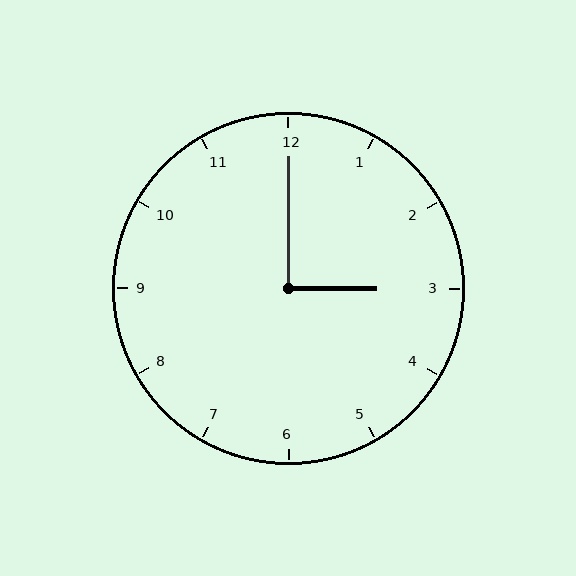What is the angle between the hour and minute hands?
Approximately 90 degrees.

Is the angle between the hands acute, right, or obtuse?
It is right.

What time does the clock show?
3:00.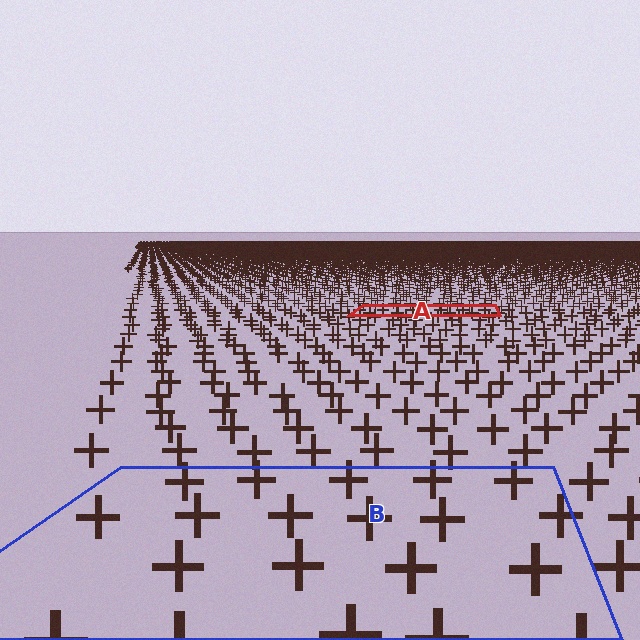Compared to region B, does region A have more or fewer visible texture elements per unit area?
Region A has more texture elements per unit area — they are packed more densely because it is farther away.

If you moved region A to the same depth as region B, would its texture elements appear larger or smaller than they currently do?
They would appear larger. At a closer depth, the same texture elements are projected at a bigger on-screen size.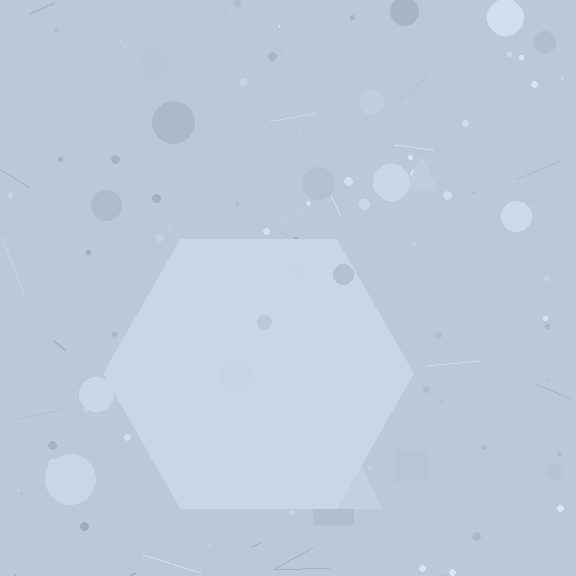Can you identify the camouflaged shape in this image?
The camouflaged shape is a hexagon.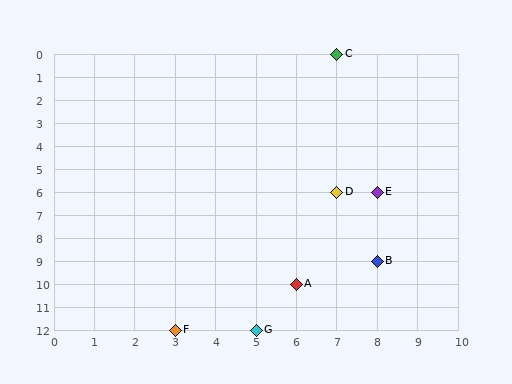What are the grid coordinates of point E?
Point E is at grid coordinates (8, 6).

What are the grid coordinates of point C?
Point C is at grid coordinates (7, 0).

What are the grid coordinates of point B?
Point B is at grid coordinates (8, 9).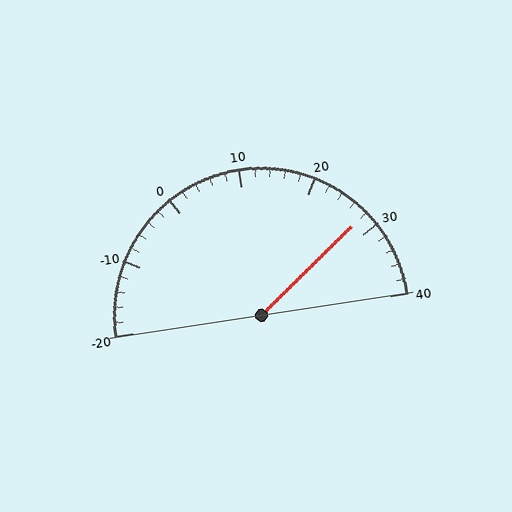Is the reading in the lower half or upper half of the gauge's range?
The reading is in the upper half of the range (-20 to 40).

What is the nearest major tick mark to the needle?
The nearest major tick mark is 30.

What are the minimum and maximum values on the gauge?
The gauge ranges from -20 to 40.